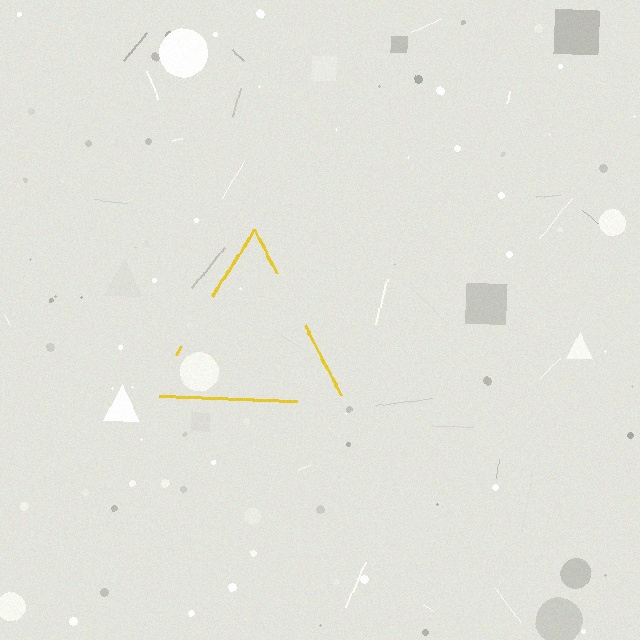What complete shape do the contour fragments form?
The contour fragments form a triangle.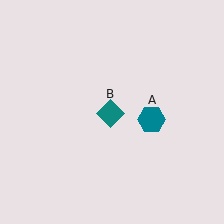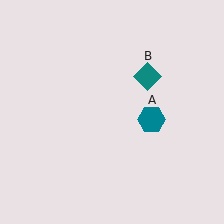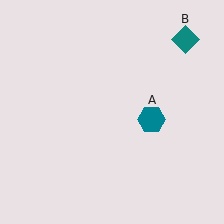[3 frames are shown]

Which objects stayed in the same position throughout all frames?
Teal hexagon (object A) remained stationary.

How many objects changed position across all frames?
1 object changed position: teal diamond (object B).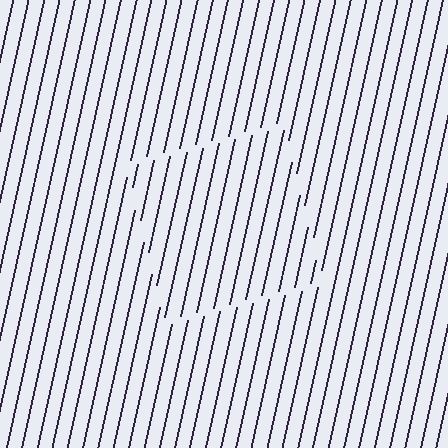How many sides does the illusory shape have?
4 sides — the line-ends trace a square.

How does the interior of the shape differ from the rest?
The interior of the shape contains the same grating, shifted by half a period — the contour is defined by the phase discontinuity where line-ends from the inner and outer gratings abut.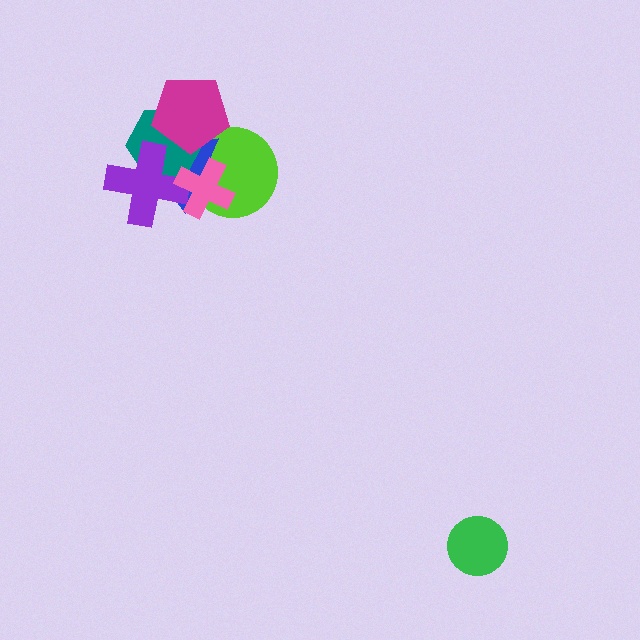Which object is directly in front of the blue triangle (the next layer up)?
The teal hexagon is directly in front of the blue triangle.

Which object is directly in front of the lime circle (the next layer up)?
The blue triangle is directly in front of the lime circle.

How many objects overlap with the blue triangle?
5 objects overlap with the blue triangle.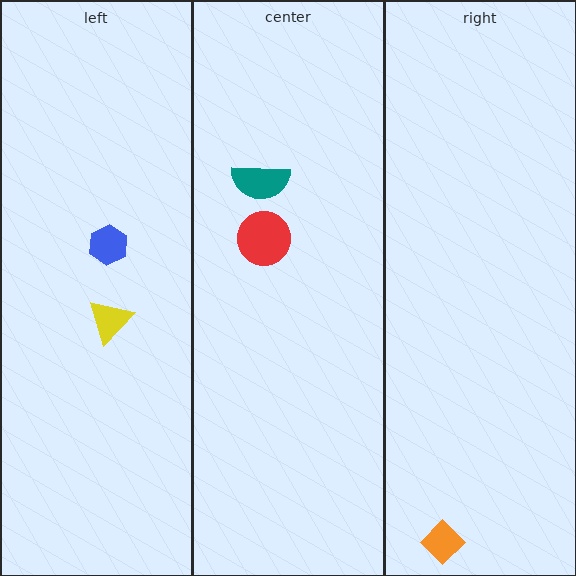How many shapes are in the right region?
1.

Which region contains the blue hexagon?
The left region.